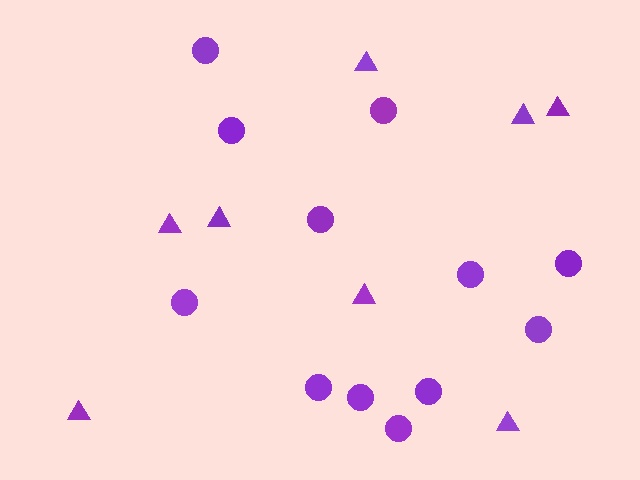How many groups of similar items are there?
There are 2 groups: one group of triangles (8) and one group of circles (12).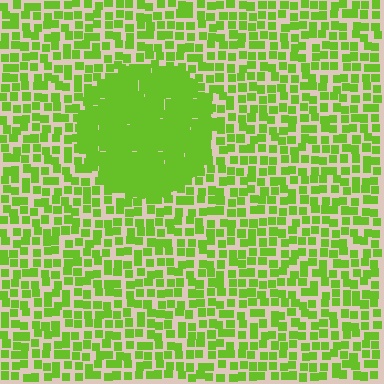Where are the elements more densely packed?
The elements are more densely packed inside the circle boundary.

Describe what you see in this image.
The image contains small lime elements arranged at two different densities. A circle-shaped region is visible where the elements are more densely packed than the surrounding area.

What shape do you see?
I see a circle.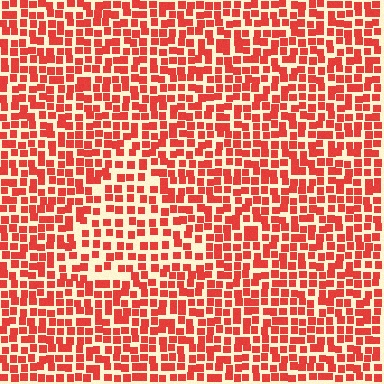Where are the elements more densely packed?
The elements are more densely packed outside the triangle boundary.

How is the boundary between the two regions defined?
The boundary is defined by a change in element density (approximately 1.5x ratio). All elements are the same color, size, and shape.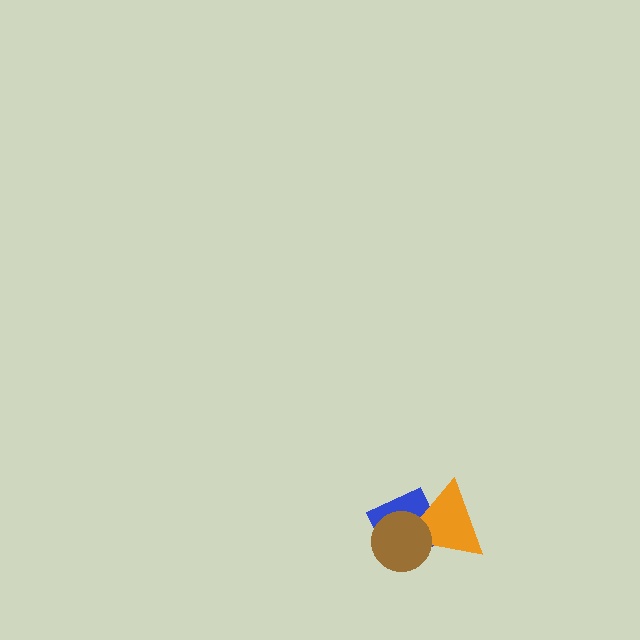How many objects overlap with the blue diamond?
2 objects overlap with the blue diamond.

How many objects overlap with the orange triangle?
2 objects overlap with the orange triangle.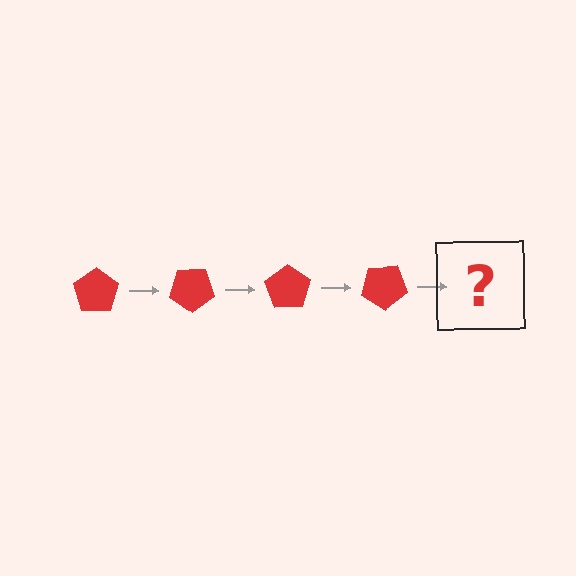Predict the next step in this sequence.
The next step is a red pentagon rotated 140 degrees.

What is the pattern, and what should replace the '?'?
The pattern is that the pentagon rotates 35 degrees each step. The '?' should be a red pentagon rotated 140 degrees.